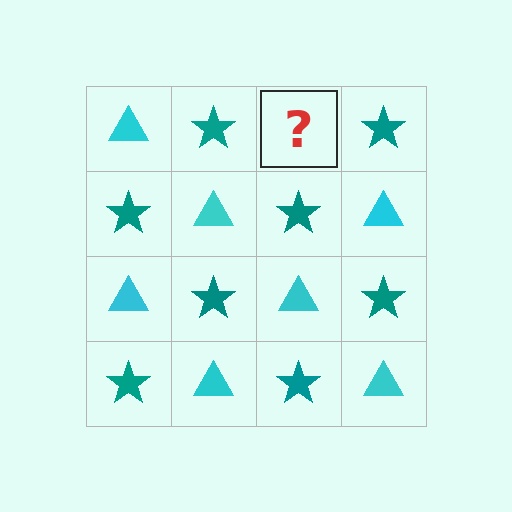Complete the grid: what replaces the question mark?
The question mark should be replaced with a cyan triangle.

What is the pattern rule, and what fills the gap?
The rule is that it alternates cyan triangle and teal star in a checkerboard pattern. The gap should be filled with a cyan triangle.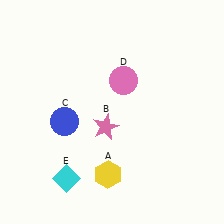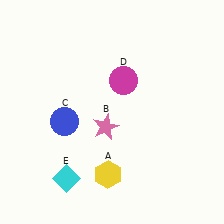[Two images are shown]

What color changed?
The circle (D) changed from pink in Image 1 to magenta in Image 2.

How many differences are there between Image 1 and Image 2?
There is 1 difference between the two images.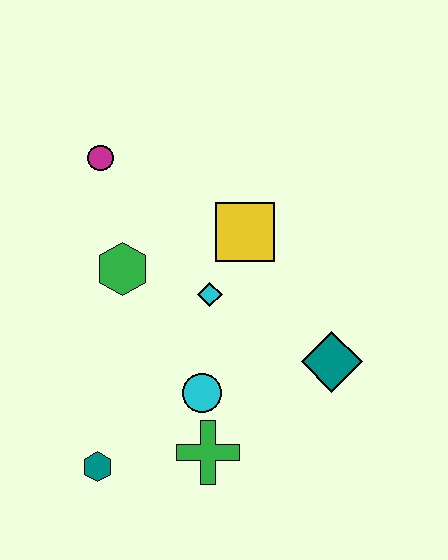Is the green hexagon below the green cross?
No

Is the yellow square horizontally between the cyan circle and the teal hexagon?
No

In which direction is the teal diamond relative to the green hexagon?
The teal diamond is to the right of the green hexagon.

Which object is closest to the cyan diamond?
The yellow square is closest to the cyan diamond.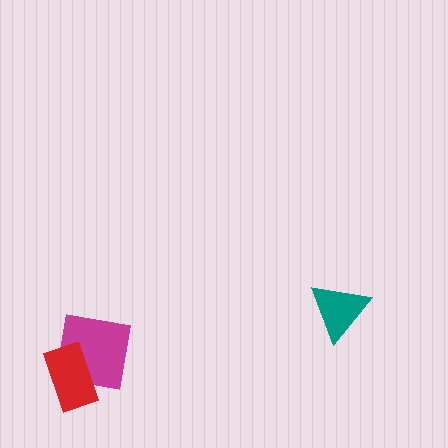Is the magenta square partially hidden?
Yes, it is partially covered by another shape.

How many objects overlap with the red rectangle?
1 object overlaps with the red rectangle.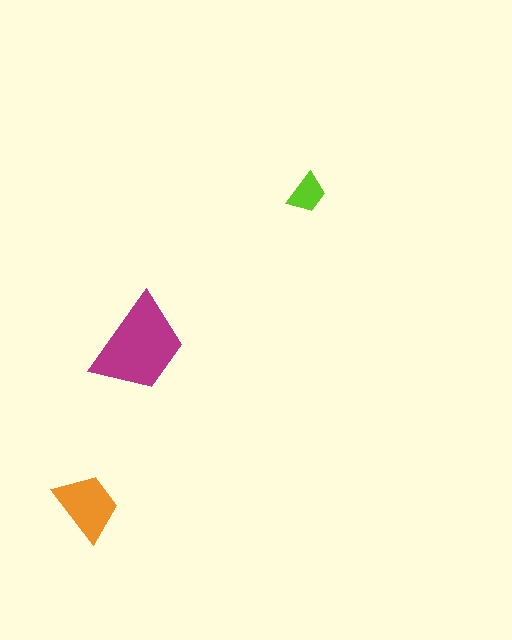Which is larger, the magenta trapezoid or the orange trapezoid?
The magenta one.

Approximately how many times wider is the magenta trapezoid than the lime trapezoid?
About 2.5 times wider.